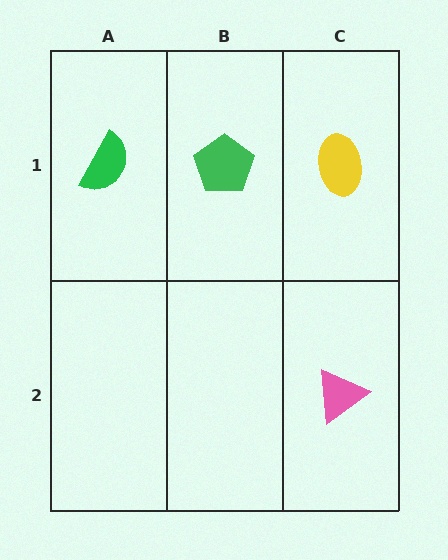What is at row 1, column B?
A green pentagon.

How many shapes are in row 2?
1 shape.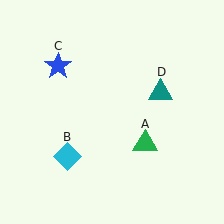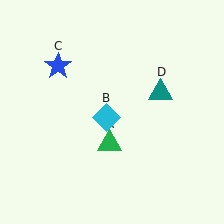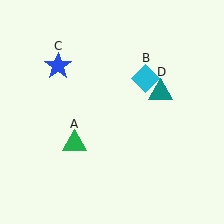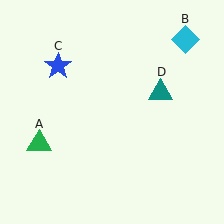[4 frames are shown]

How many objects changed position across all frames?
2 objects changed position: green triangle (object A), cyan diamond (object B).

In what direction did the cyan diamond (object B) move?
The cyan diamond (object B) moved up and to the right.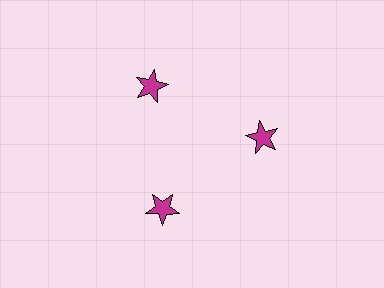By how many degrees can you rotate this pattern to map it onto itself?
The pattern maps onto itself every 120 degrees of rotation.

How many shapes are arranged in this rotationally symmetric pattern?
There are 3 shapes, arranged in 3 groups of 1.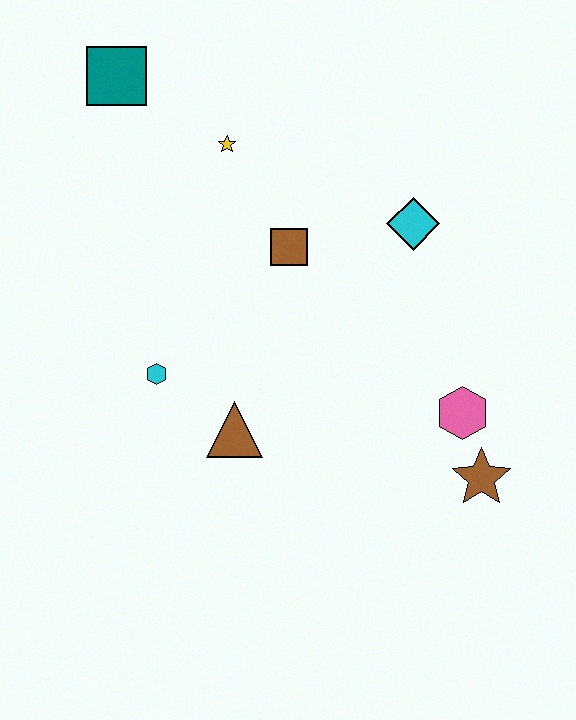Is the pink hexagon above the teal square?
No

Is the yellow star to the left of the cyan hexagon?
No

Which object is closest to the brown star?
The pink hexagon is closest to the brown star.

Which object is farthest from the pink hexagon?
The teal square is farthest from the pink hexagon.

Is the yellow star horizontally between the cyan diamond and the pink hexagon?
No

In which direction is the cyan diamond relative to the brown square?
The cyan diamond is to the right of the brown square.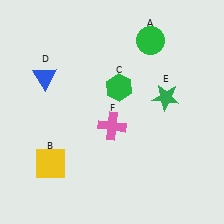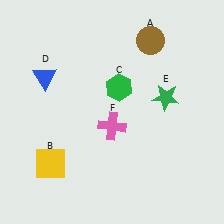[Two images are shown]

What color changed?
The circle (A) changed from green in Image 1 to brown in Image 2.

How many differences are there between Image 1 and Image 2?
There is 1 difference between the two images.